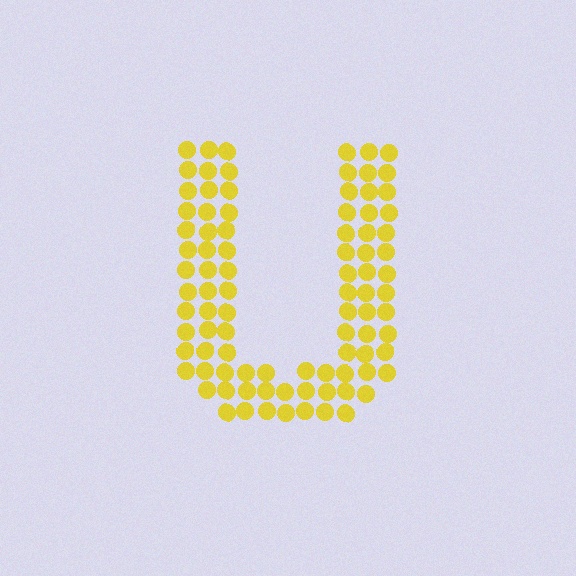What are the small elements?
The small elements are circles.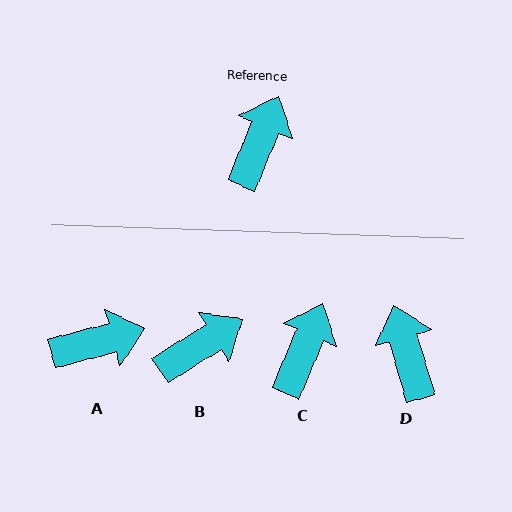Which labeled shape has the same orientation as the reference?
C.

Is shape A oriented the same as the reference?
No, it is off by about 52 degrees.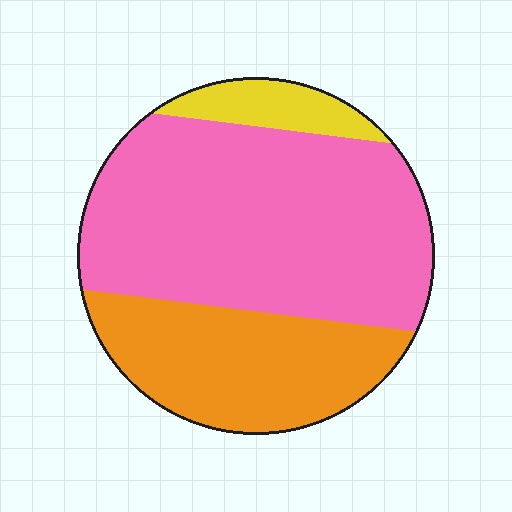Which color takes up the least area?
Yellow, at roughly 10%.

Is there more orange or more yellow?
Orange.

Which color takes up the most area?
Pink, at roughly 60%.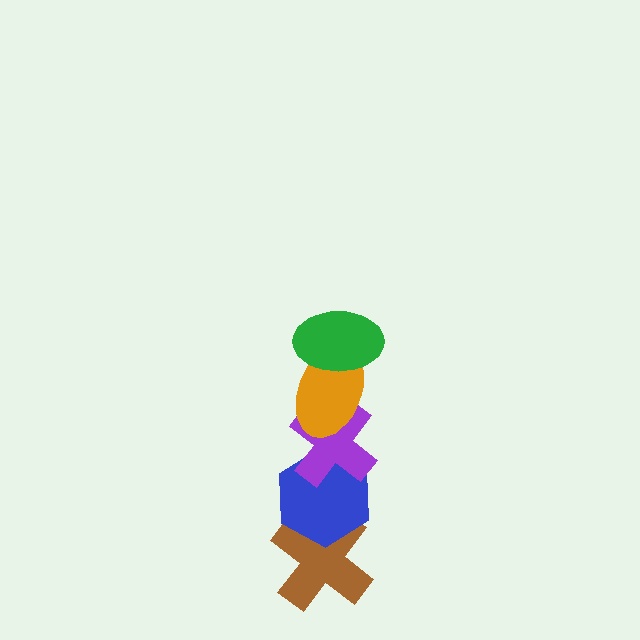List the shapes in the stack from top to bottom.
From top to bottom: the green ellipse, the orange ellipse, the purple cross, the blue hexagon, the brown cross.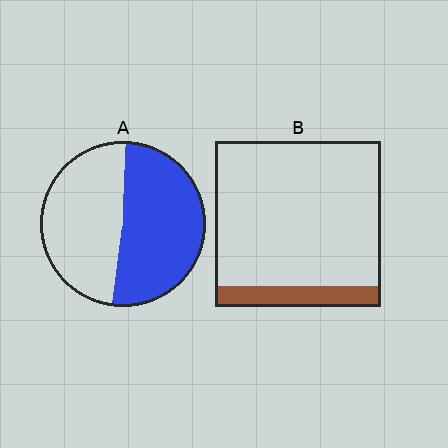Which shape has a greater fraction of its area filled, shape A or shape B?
Shape A.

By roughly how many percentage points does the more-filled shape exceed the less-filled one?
By roughly 40 percentage points (A over B).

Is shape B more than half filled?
No.